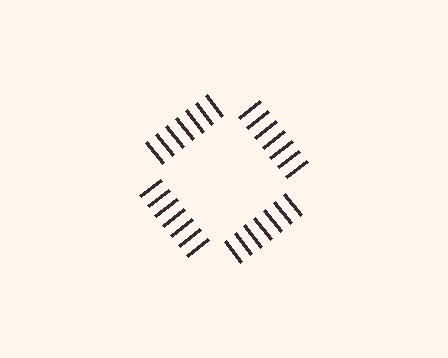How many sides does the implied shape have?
4 sides — the line-ends trace a square.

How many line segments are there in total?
28 — 7 along each of the 4 edges.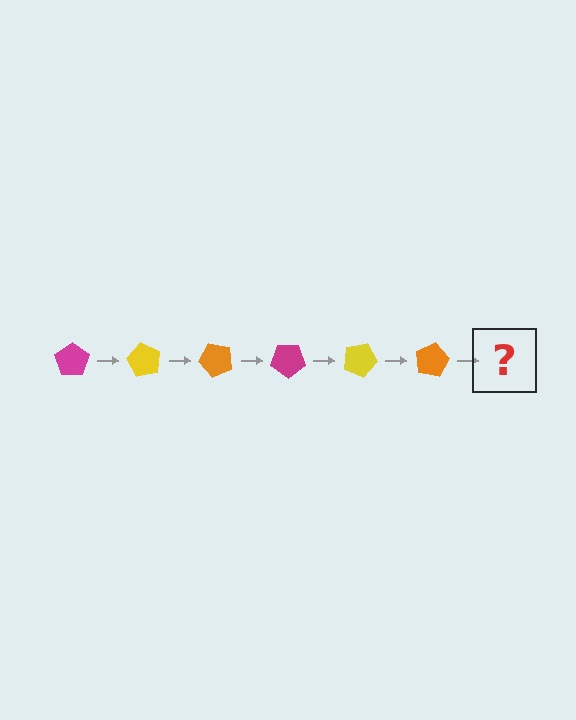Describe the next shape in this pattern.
It should be a magenta pentagon, rotated 360 degrees from the start.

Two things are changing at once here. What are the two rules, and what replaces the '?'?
The two rules are that it rotates 60 degrees each step and the color cycles through magenta, yellow, and orange. The '?' should be a magenta pentagon, rotated 360 degrees from the start.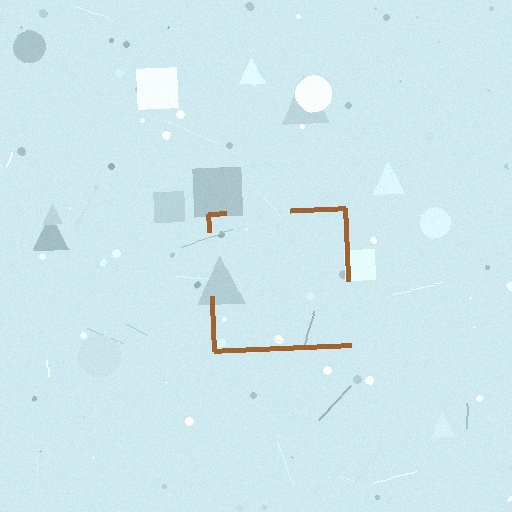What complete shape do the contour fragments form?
The contour fragments form a square.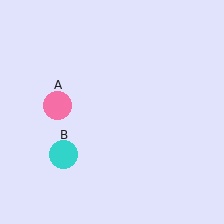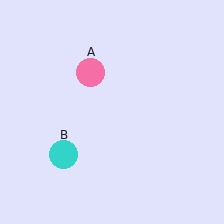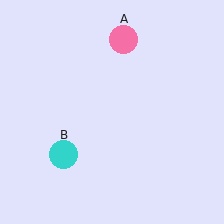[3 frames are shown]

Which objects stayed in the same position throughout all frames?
Cyan circle (object B) remained stationary.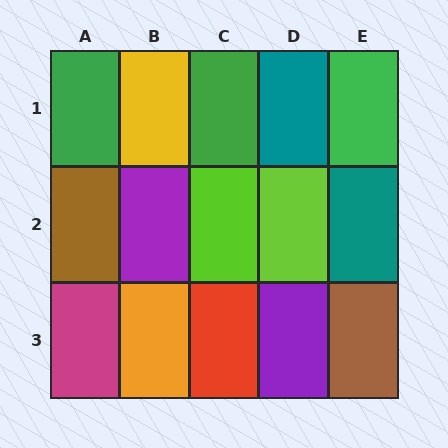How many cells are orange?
1 cell is orange.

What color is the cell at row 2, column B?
Purple.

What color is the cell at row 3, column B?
Orange.